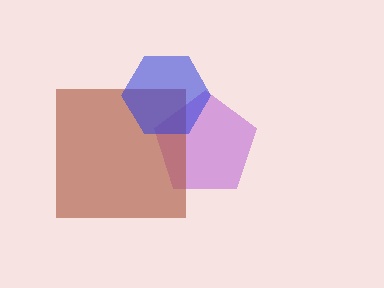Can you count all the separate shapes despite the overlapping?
Yes, there are 3 separate shapes.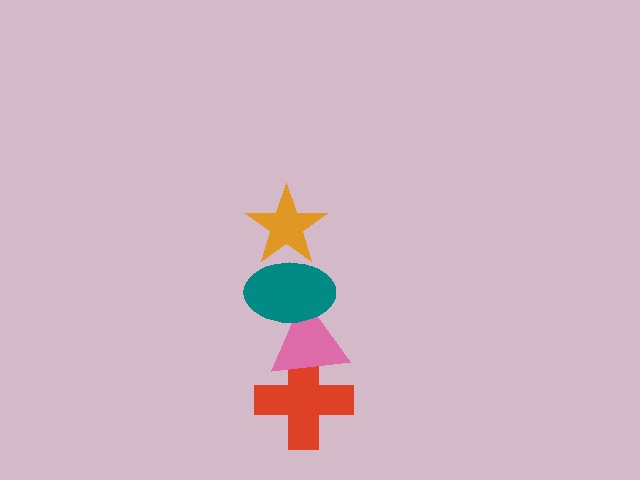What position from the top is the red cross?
The red cross is 4th from the top.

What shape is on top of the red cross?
The pink triangle is on top of the red cross.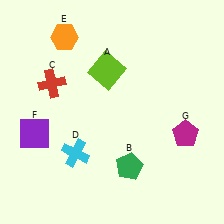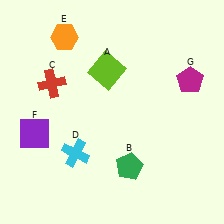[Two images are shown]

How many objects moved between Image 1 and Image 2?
1 object moved between the two images.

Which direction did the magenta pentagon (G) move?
The magenta pentagon (G) moved up.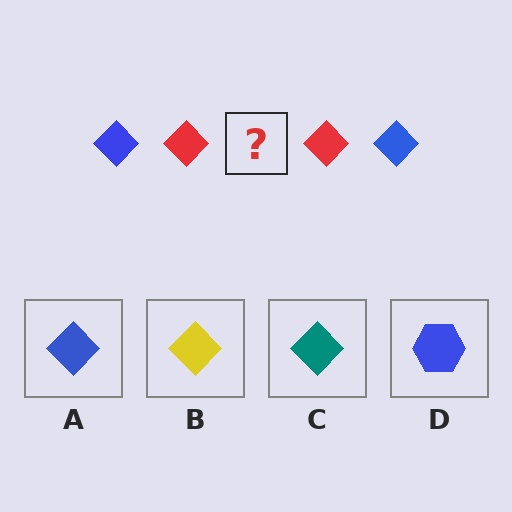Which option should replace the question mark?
Option A.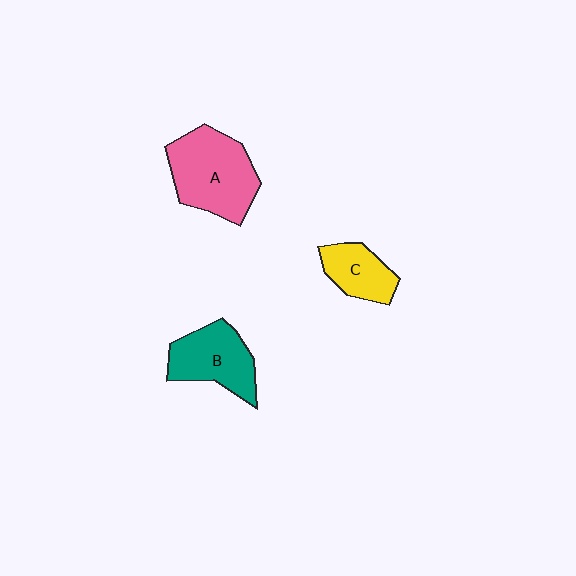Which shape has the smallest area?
Shape C (yellow).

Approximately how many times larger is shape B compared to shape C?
Approximately 1.4 times.